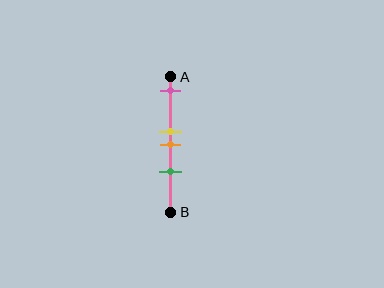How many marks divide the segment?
There are 4 marks dividing the segment.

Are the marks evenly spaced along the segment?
No, the marks are not evenly spaced.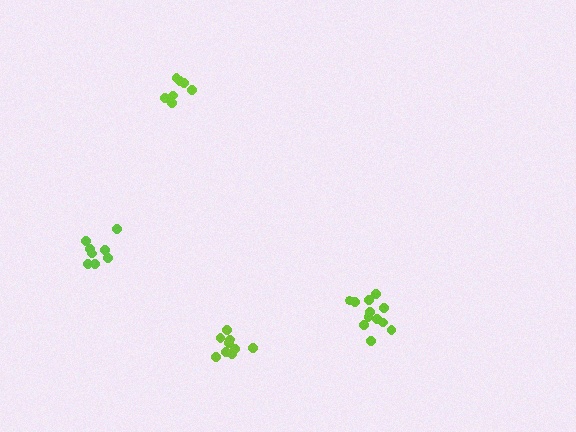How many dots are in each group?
Group 1: 7 dots, Group 2: 9 dots, Group 3: 12 dots, Group 4: 8 dots (36 total).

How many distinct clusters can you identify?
There are 4 distinct clusters.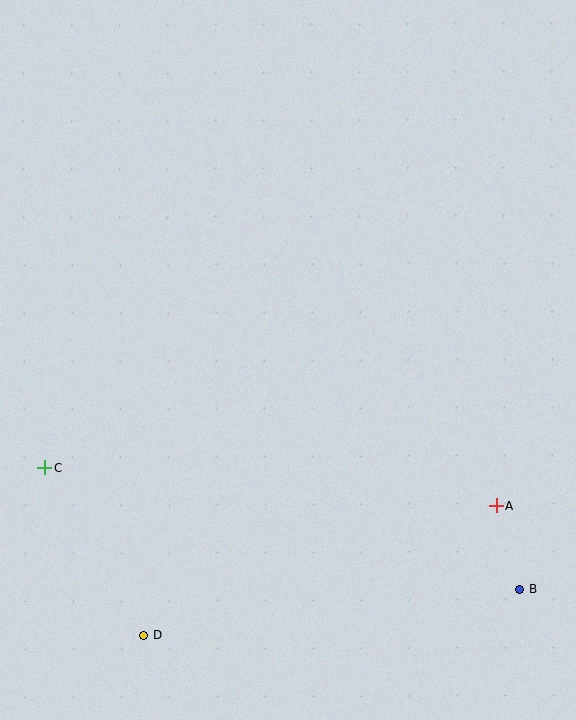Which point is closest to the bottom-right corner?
Point B is closest to the bottom-right corner.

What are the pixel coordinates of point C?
Point C is at (45, 468).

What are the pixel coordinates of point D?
Point D is at (144, 635).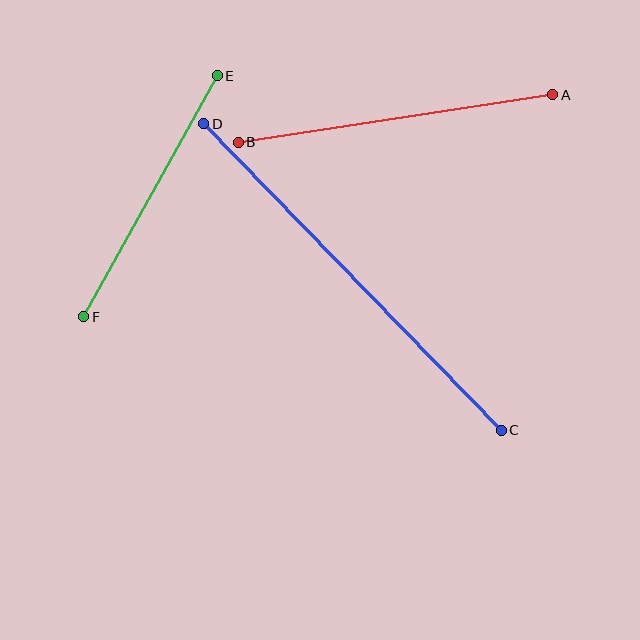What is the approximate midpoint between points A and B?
The midpoint is at approximately (396, 119) pixels.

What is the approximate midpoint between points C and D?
The midpoint is at approximately (353, 277) pixels.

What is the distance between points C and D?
The distance is approximately 427 pixels.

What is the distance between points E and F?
The distance is approximately 275 pixels.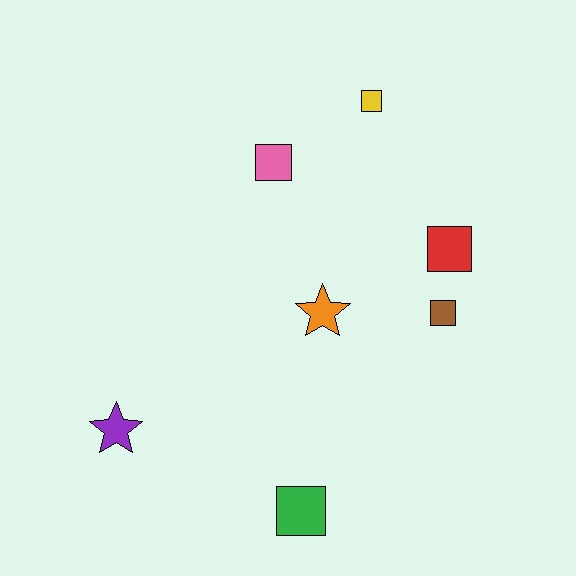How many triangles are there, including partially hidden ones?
There are no triangles.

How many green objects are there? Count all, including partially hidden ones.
There is 1 green object.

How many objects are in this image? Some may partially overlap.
There are 7 objects.